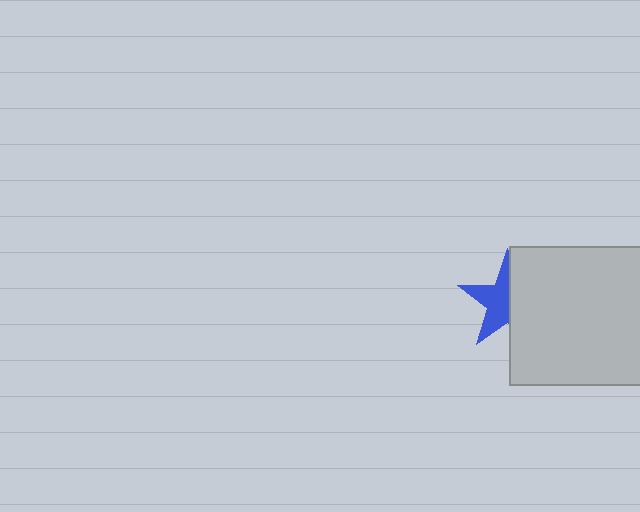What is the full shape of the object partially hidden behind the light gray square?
The partially hidden object is a blue star.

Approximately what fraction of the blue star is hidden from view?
Roughly 46% of the blue star is hidden behind the light gray square.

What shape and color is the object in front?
The object in front is a light gray square.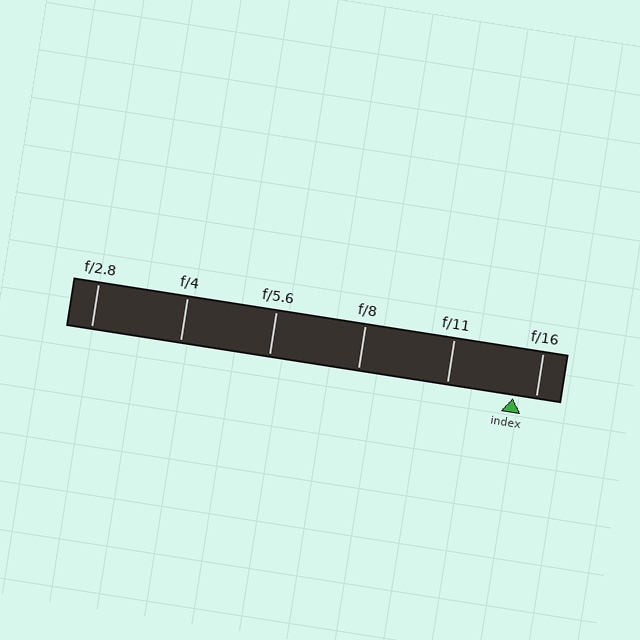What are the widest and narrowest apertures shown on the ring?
The widest aperture shown is f/2.8 and the narrowest is f/16.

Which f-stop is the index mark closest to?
The index mark is closest to f/16.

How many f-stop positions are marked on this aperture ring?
There are 6 f-stop positions marked.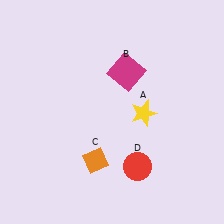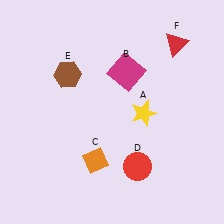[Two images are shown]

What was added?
A brown hexagon (E), a red triangle (F) were added in Image 2.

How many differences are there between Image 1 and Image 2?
There are 2 differences between the two images.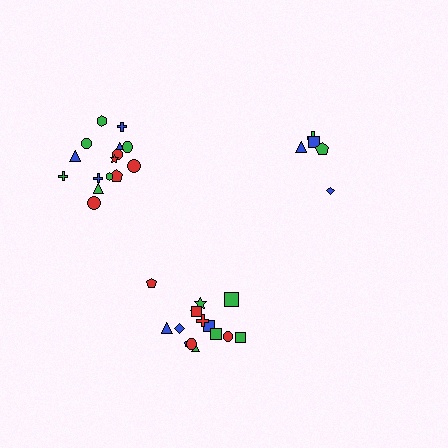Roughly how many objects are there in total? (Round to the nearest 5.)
Roughly 35 objects in total.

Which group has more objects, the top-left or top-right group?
The top-left group.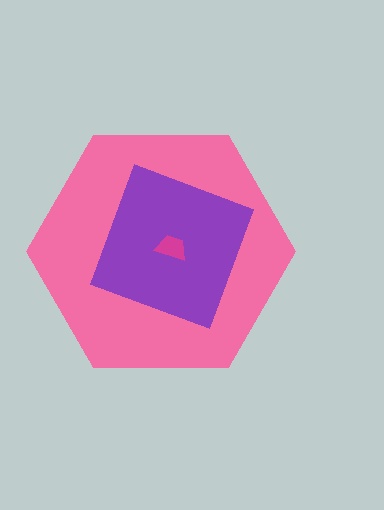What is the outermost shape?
The pink hexagon.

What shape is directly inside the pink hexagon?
The purple square.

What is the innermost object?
The magenta trapezoid.